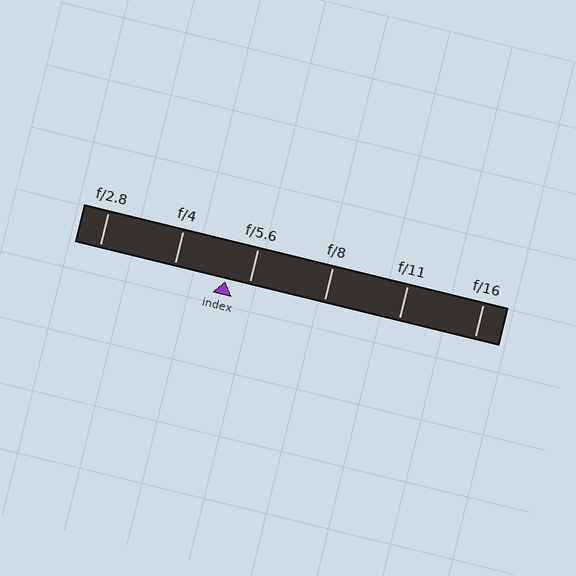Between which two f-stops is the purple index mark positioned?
The index mark is between f/4 and f/5.6.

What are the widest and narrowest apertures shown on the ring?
The widest aperture shown is f/2.8 and the narrowest is f/16.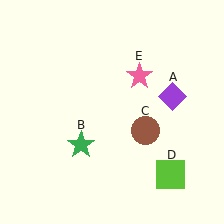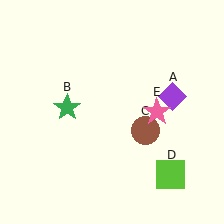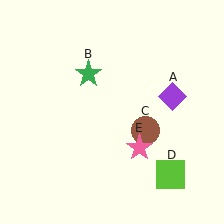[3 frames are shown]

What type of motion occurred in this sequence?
The green star (object B), pink star (object E) rotated clockwise around the center of the scene.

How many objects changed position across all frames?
2 objects changed position: green star (object B), pink star (object E).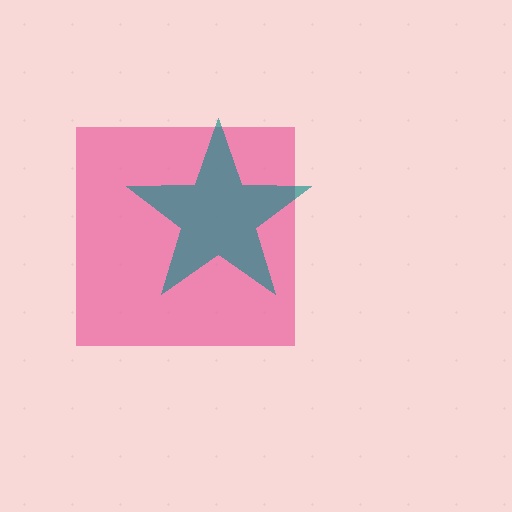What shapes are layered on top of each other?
The layered shapes are: a pink square, a teal star.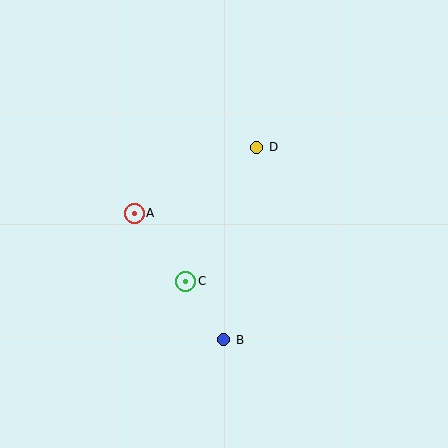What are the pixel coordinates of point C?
Point C is at (186, 281).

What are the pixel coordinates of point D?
Point D is at (257, 147).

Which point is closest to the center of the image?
Point C at (186, 281) is closest to the center.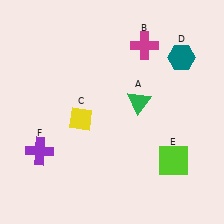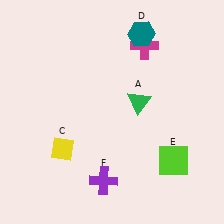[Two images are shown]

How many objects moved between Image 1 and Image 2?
3 objects moved between the two images.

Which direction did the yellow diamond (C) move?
The yellow diamond (C) moved down.